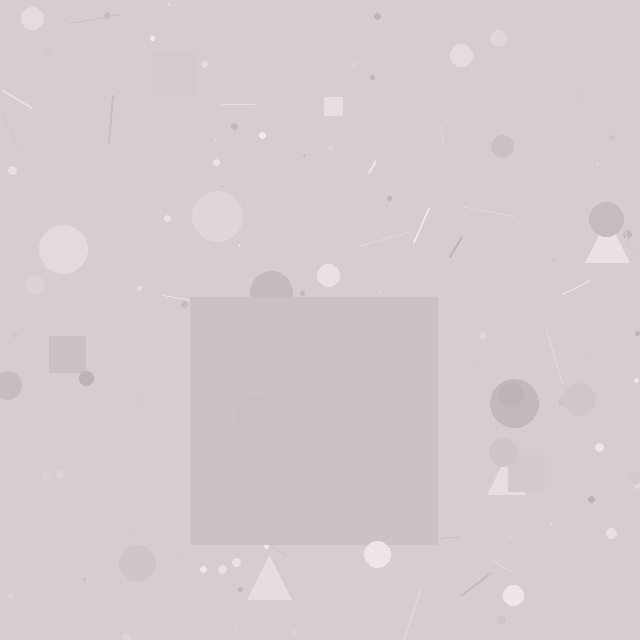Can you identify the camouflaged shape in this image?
The camouflaged shape is a square.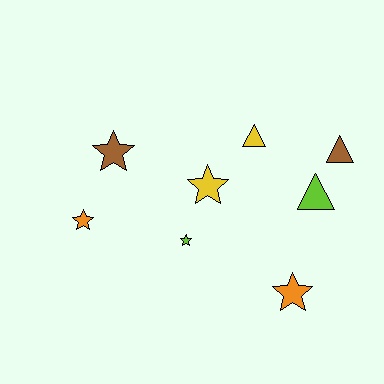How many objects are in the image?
There are 8 objects.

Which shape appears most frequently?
Star, with 5 objects.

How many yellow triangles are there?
There is 1 yellow triangle.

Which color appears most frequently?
Brown, with 2 objects.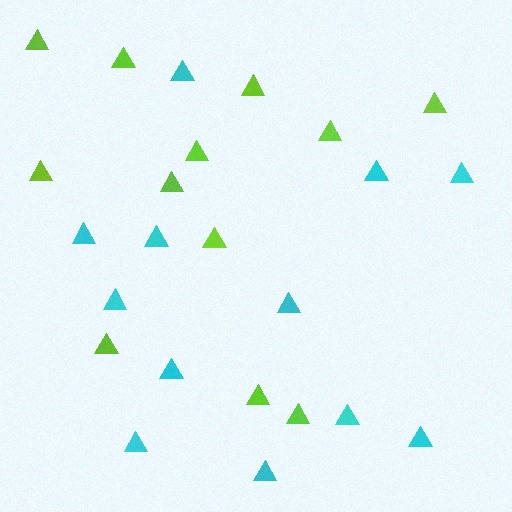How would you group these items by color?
There are 2 groups: one group of lime triangles (12) and one group of cyan triangles (12).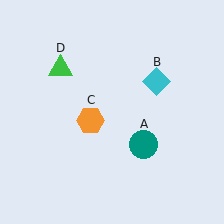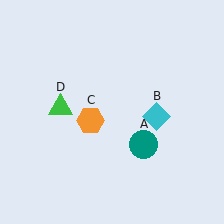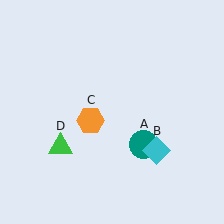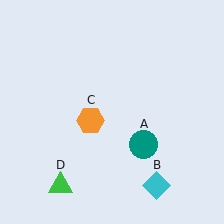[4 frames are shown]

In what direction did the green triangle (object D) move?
The green triangle (object D) moved down.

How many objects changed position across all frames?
2 objects changed position: cyan diamond (object B), green triangle (object D).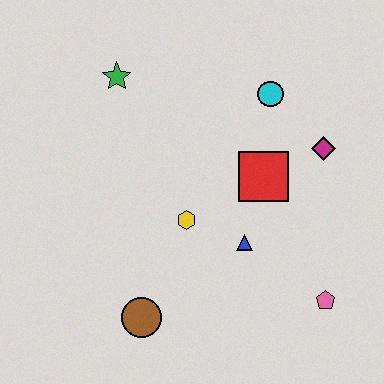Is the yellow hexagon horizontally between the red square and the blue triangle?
No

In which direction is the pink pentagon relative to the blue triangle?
The pink pentagon is to the right of the blue triangle.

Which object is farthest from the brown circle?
The cyan circle is farthest from the brown circle.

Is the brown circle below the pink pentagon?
Yes